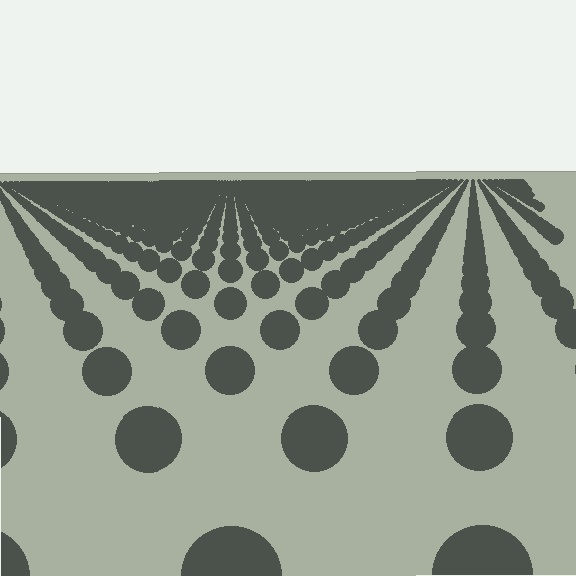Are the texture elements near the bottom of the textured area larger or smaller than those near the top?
Larger. Near the bottom, elements are closer to the viewer and appear at a bigger on-screen size.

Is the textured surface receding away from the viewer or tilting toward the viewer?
The surface is receding away from the viewer. Texture elements get smaller and denser toward the top.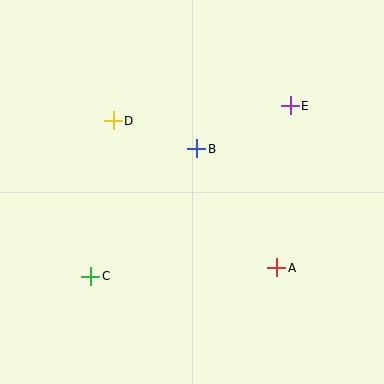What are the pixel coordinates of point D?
Point D is at (113, 121).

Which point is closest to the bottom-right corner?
Point A is closest to the bottom-right corner.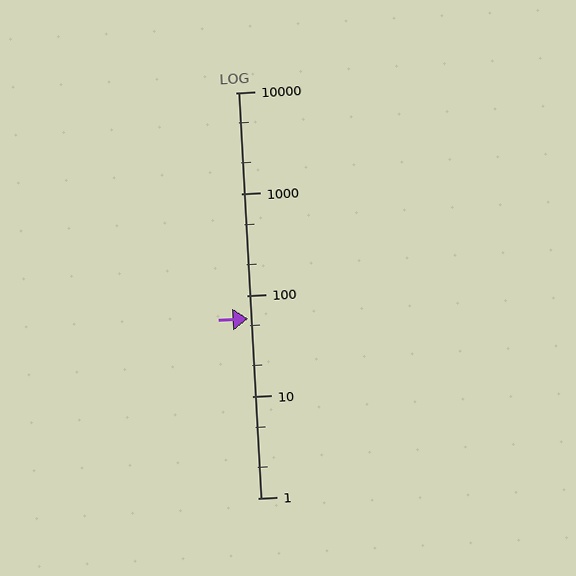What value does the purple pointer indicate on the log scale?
The pointer indicates approximately 59.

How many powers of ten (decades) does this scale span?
The scale spans 4 decades, from 1 to 10000.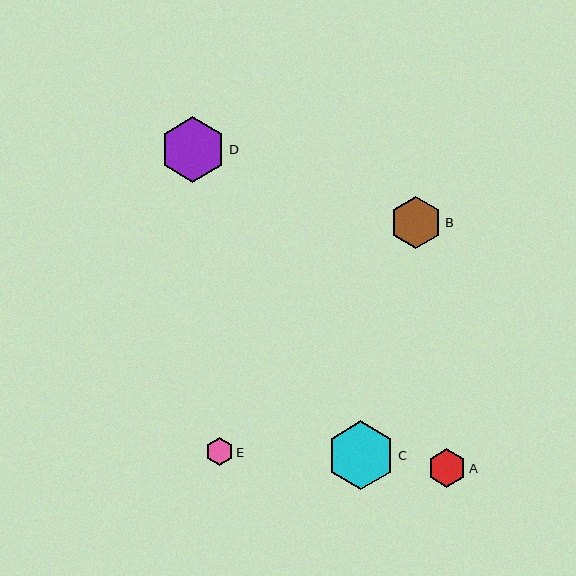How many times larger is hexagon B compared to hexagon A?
Hexagon B is approximately 1.3 times the size of hexagon A.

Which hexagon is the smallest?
Hexagon E is the smallest with a size of approximately 28 pixels.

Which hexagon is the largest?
Hexagon C is the largest with a size of approximately 68 pixels.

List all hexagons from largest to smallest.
From largest to smallest: C, D, B, A, E.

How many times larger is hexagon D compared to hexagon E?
Hexagon D is approximately 2.4 times the size of hexagon E.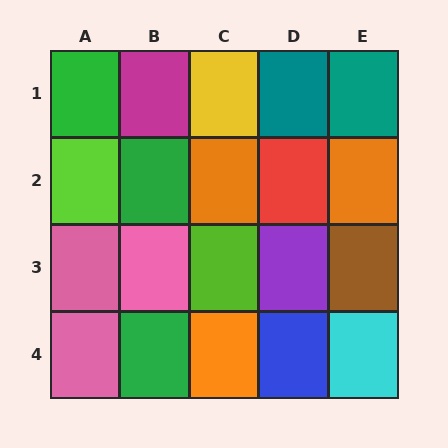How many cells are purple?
1 cell is purple.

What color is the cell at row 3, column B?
Pink.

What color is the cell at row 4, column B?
Green.